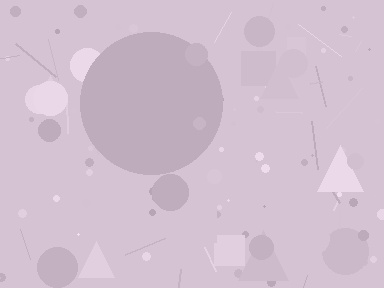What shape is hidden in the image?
A circle is hidden in the image.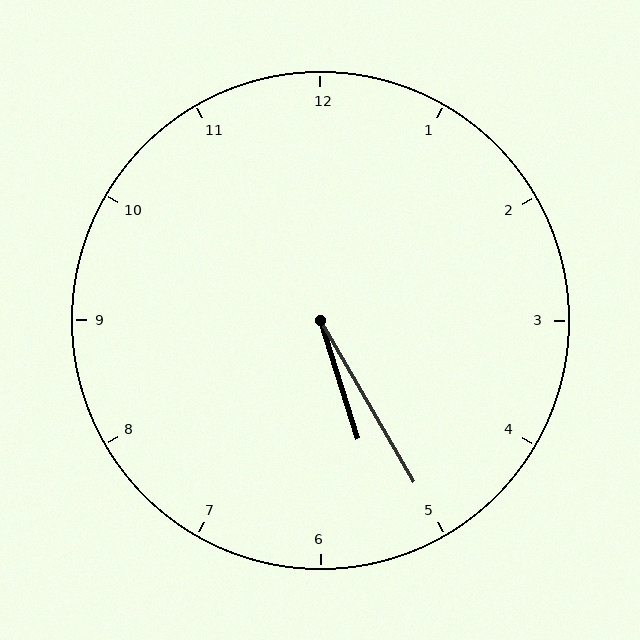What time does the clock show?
5:25.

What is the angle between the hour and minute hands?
Approximately 12 degrees.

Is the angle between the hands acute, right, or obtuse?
It is acute.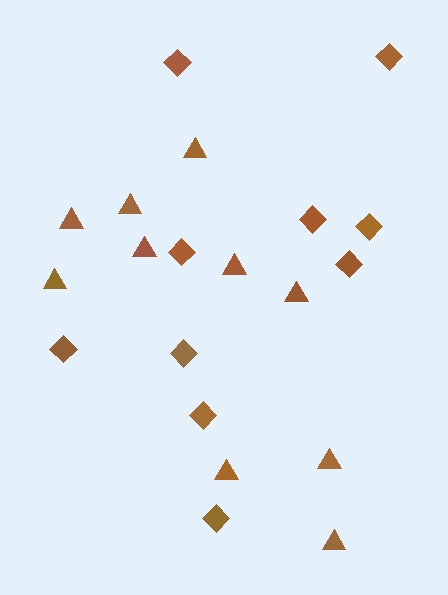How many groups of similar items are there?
There are 2 groups: one group of triangles (10) and one group of diamonds (10).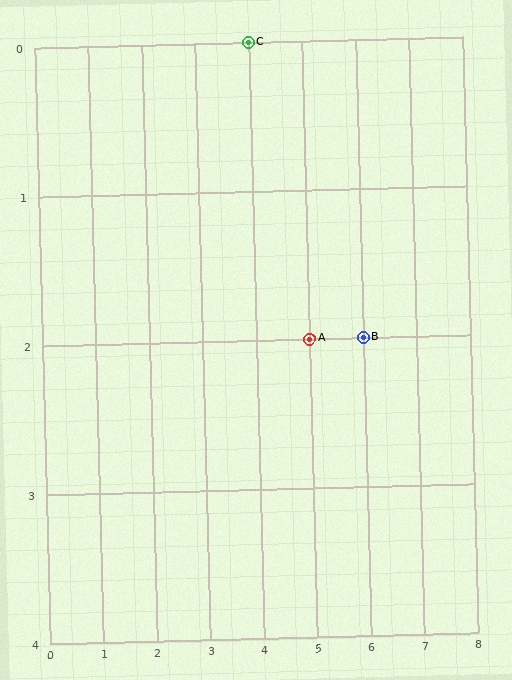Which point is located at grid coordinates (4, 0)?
Point C is at (4, 0).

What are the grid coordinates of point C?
Point C is at grid coordinates (4, 0).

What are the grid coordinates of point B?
Point B is at grid coordinates (6, 2).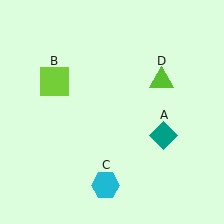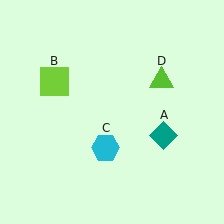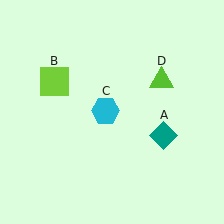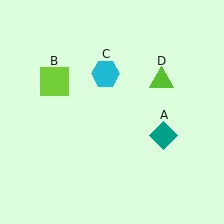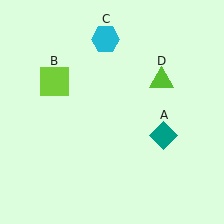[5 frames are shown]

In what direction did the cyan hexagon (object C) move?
The cyan hexagon (object C) moved up.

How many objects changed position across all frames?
1 object changed position: cyan hexagon (object C).